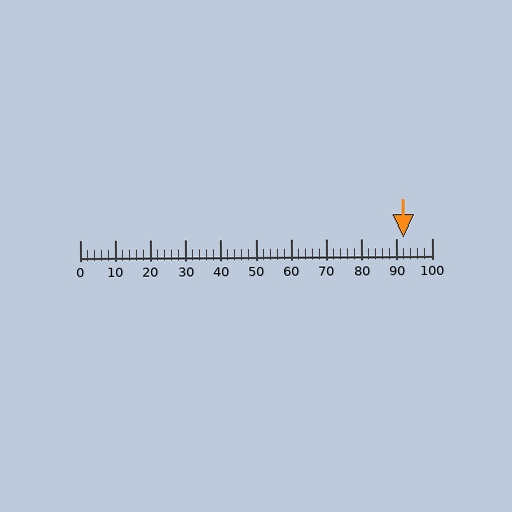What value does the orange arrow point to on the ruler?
The orange arrow points to approximately 92.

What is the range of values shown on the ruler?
The ruler shows values from 0 to 100.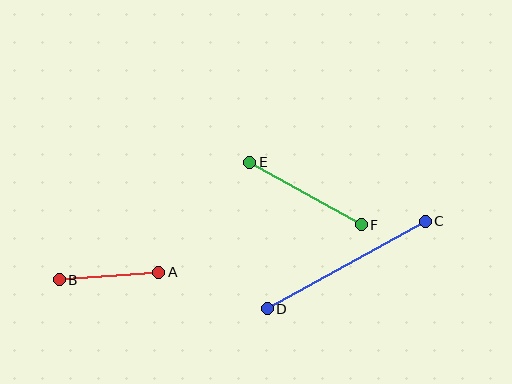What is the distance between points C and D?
The distance is approximately 180 pixels.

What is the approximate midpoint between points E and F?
The midpoint is at approximately (305, 194) pixels.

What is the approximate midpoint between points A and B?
The midpoint is at approximately (109, 276) pixels.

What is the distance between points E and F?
The distance is approximately 128 pixels.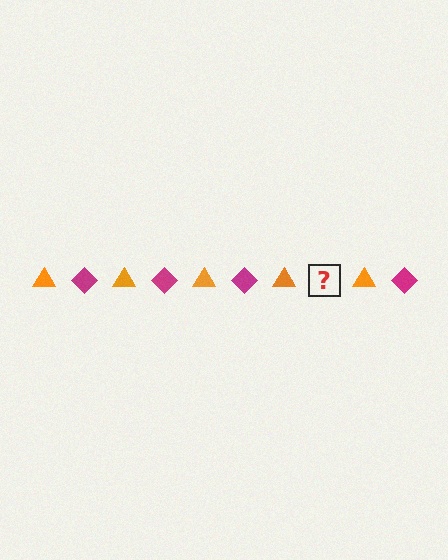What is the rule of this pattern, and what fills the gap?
The rule is that the pattern alternates between orange triangle and magenta diamond. The gap should be filled with a magenta diamond.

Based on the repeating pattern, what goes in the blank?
The blank should be a magenta diamond.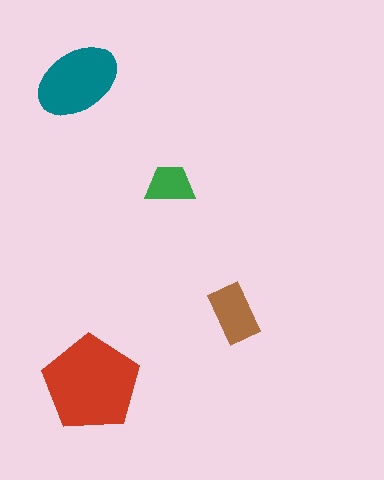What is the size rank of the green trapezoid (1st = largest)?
4th.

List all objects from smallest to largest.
The green trapezoid, the brown rectangle, the teal ellipse, the red pentagon.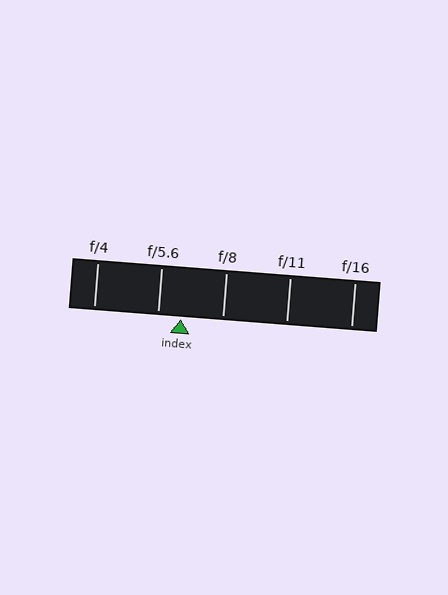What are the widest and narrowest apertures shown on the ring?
The widest aperture shown is f/4 and the narrowest is f/16.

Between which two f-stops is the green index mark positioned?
The index mark is between f/5.6 and f/8.